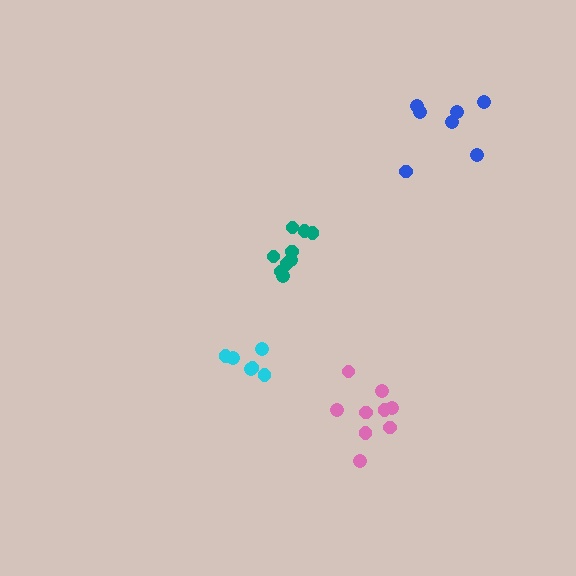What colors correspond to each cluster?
The clusters are colored: blue, cyan, pink, teal.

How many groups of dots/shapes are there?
There are 4 groups.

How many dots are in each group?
Group 1: 7 dots, Group 2: 6 dots, Group 3: 9 dots, Group 4: 9 dots (31 total).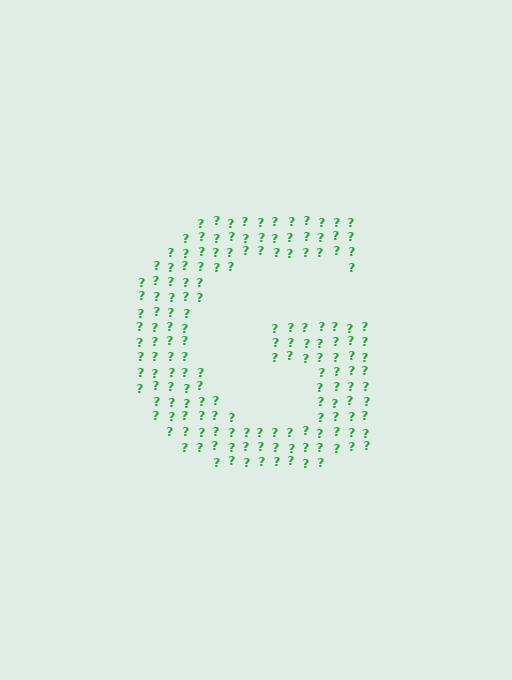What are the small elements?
The small elements are question marks.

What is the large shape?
The large shape is the letter G.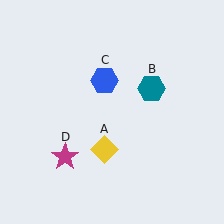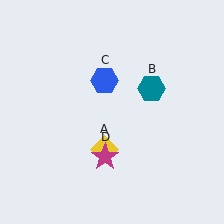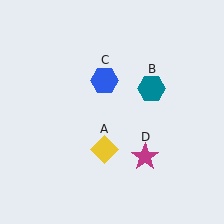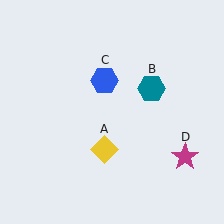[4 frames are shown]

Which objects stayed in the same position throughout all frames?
Yellow diamond (object A) and teal hexagon (object B) and blue hexagon (object C) remained stationary.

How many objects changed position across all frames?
1 object changed position: magenta star (object D).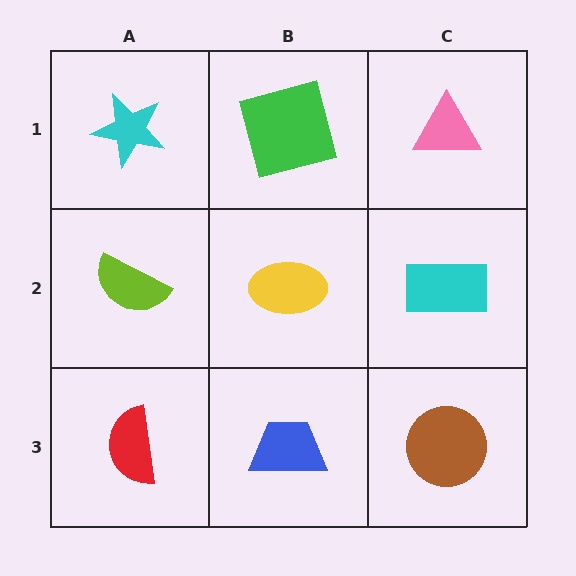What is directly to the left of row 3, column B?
A red semicircle.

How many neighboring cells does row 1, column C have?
2.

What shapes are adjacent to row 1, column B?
A yellow ellipse (row 2, column B), a cyan star (row 1, column A), a pink triangle (row 1, column C).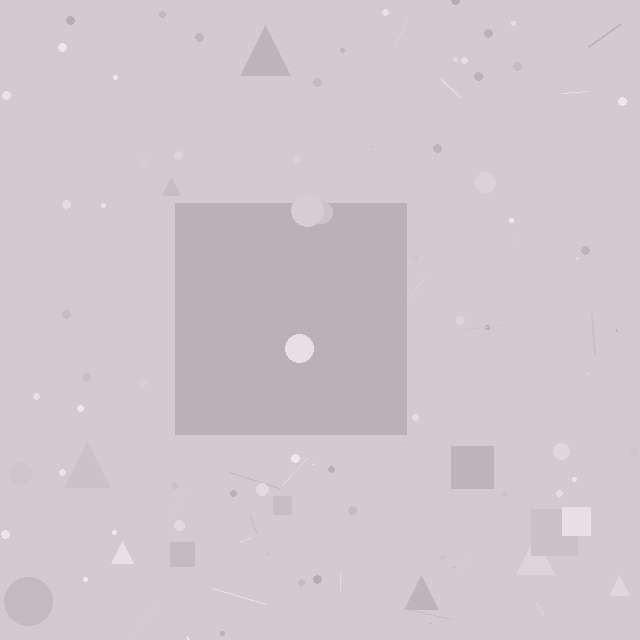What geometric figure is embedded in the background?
A square is embedded in the background.